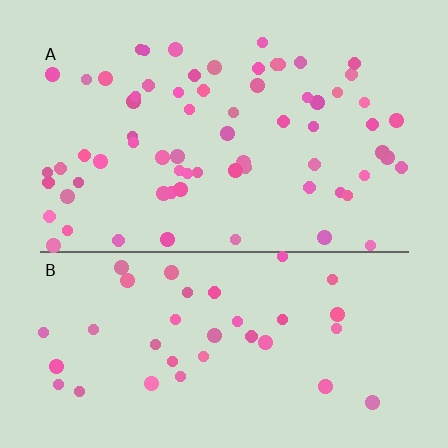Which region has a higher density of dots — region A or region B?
A (the top).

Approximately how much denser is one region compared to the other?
Approximately 1.9× — region A over region B.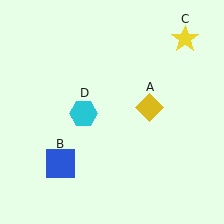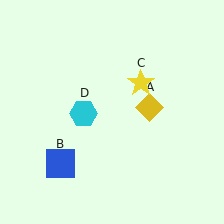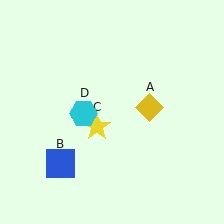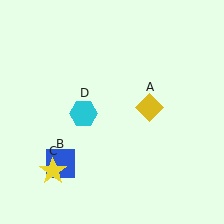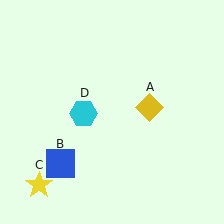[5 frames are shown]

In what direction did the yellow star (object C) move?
The yellow star (object C) moved down and to the left.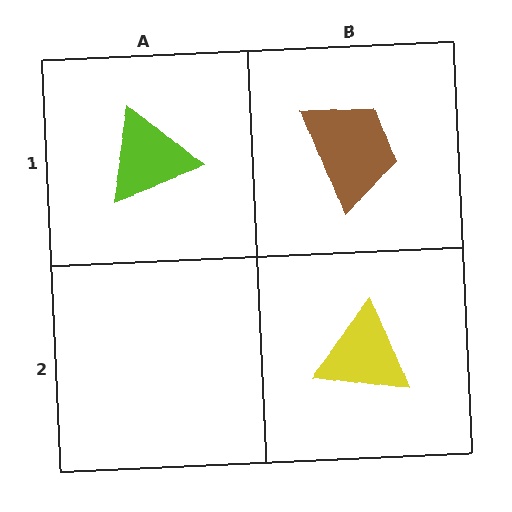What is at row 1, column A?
A lime triangle.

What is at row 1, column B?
A brown trapezoid.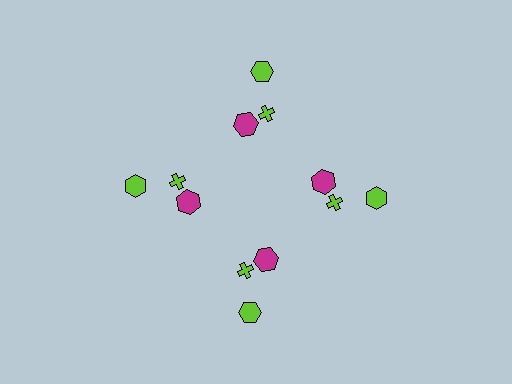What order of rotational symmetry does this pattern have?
This pattern has 4-fold rotational symmetry.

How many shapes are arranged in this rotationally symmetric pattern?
There are 12 shapes, arranged in 4 groups of 3.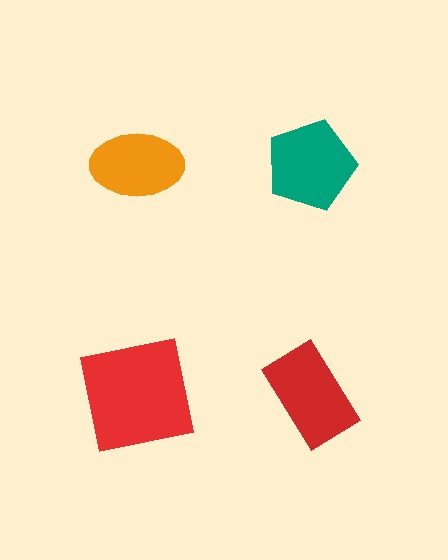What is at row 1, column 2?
A teal pentagon.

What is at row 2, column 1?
A red square.